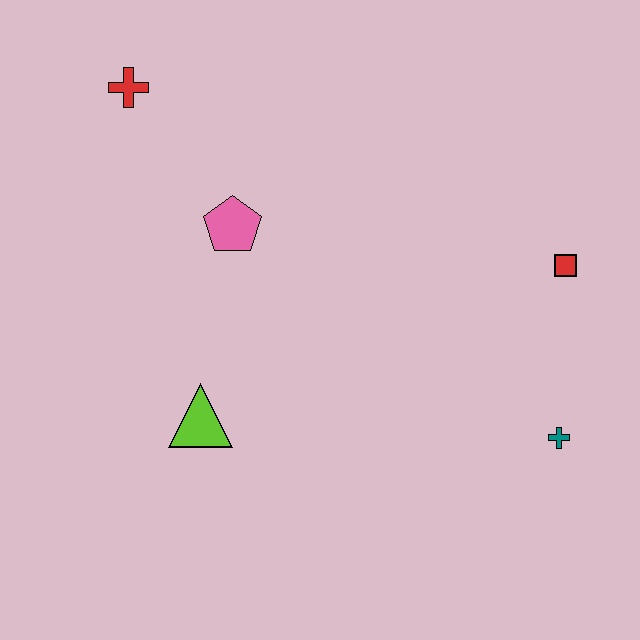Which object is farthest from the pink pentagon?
The teal cross is farthest from the pink pentagon.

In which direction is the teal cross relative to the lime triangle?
The teal cross is to the right of the lime triangle.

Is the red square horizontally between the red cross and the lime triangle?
No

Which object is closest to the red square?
The teal cross is closest to the red square.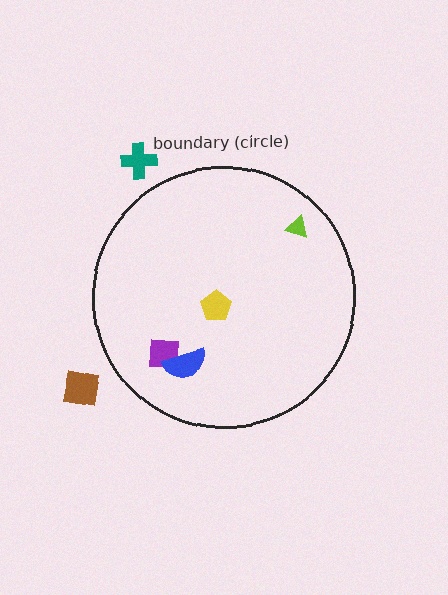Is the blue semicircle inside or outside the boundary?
Inside.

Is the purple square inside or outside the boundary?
Inside.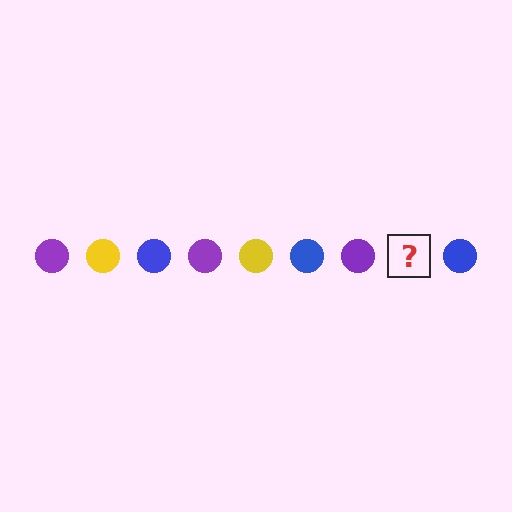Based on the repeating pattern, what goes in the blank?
The blank should be a yellow circle.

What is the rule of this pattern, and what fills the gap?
The rule is that the pattern cycles through purple, yellow, blue circles. The gap should be filled with a yellow circle.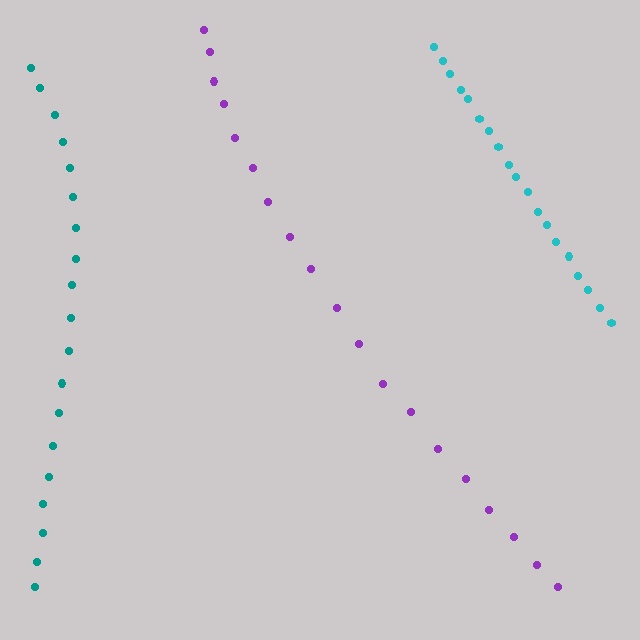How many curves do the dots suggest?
There are 3 distinct paths.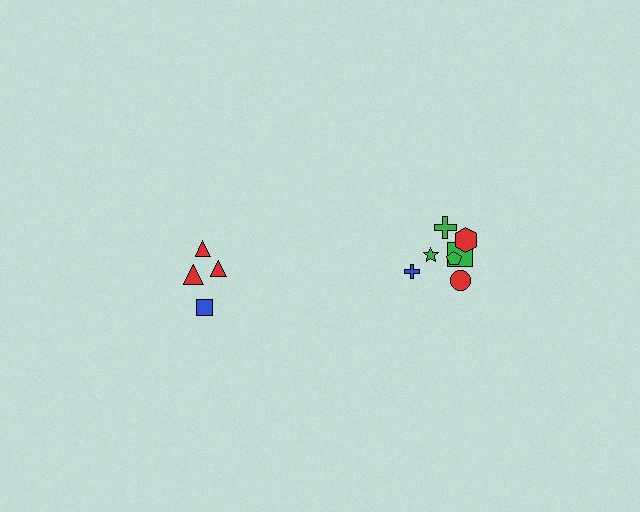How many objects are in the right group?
There are 7 objects.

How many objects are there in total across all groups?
There are 11 objects.